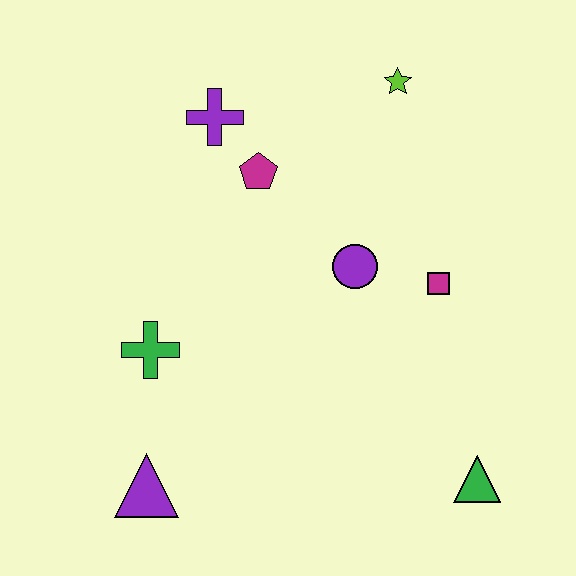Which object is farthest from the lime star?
The purple triangle is farthest from the lime star.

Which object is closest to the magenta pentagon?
The purple cross is closest to the magenta pentagon.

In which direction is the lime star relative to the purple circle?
The lime star is above the purple circle.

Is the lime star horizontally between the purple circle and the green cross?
No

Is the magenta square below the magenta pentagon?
Yes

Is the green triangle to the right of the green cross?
Yes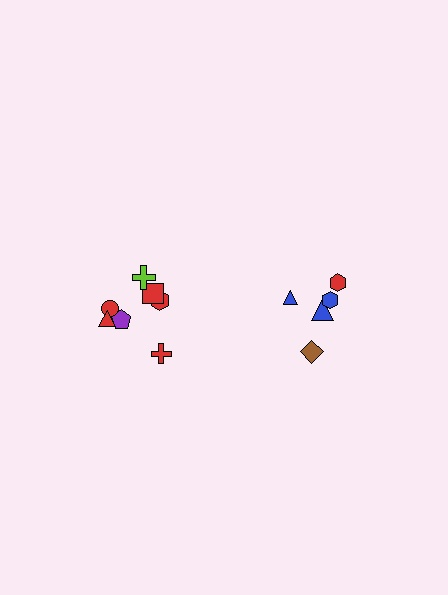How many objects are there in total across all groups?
There are 12 objects.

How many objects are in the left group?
There are 7 objects.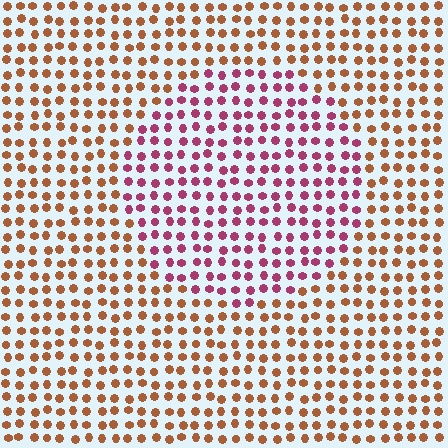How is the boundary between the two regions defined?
The boundary is defined purely by a slight shift in hue (about 49 degrees). Spacing, size, and orientation are identical on both sides.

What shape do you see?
I see a circle.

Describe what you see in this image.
The image is filled with small brown elements in a uniform arrangement. A circle-shaped region is visible where the elements are tinted to a slightly different hue, forming a subtle color boundary.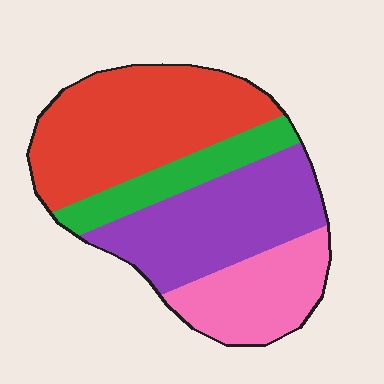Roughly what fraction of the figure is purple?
Purple covers around 30% of the figure.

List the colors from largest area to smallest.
From largest to smallest: red, purple, pink, green.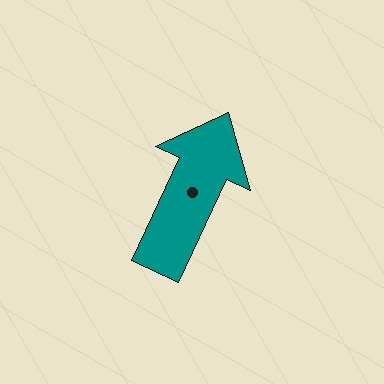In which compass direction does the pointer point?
Northeast.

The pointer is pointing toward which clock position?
Roughly 1 o'clock.